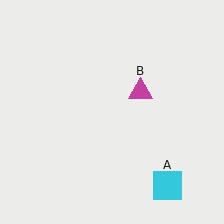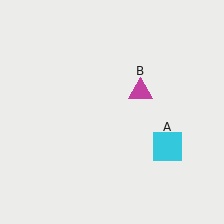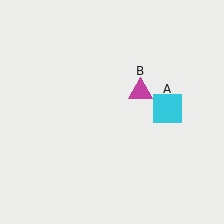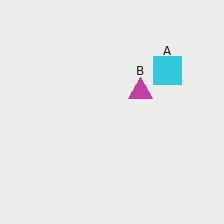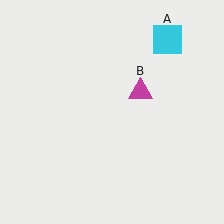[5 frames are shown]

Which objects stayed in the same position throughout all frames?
Magenta triangle (object B) remained stationary.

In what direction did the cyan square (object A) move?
The cyan square (object A) moved up.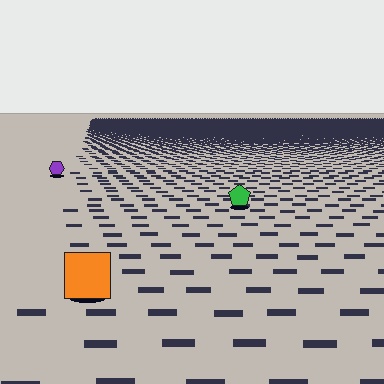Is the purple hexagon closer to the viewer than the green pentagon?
No. The green pentagon is closer — you can tell from the texture gradient: the ground texture is coarser near it.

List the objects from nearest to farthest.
From nearest to farthest: the orange square, the green pentagon, the purple hexagon.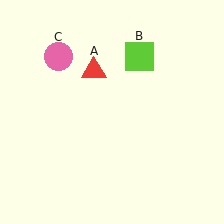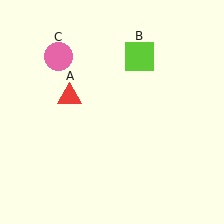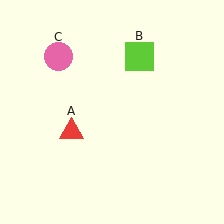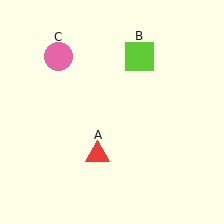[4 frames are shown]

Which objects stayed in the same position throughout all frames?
Lime square (object B) and pink circle (object C) remained stationary.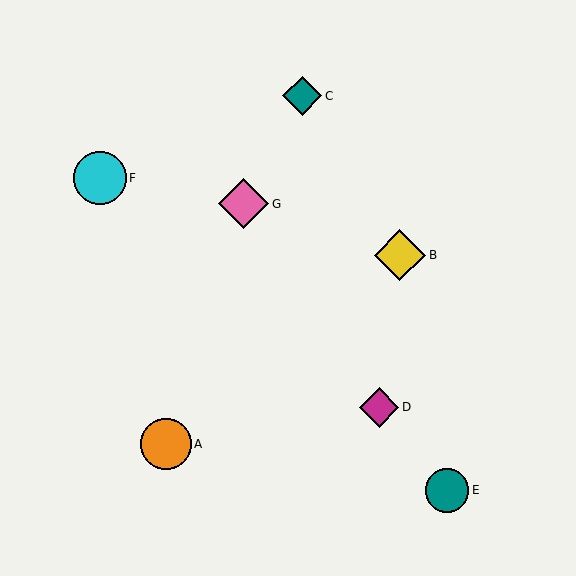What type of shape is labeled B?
Shape B is a yellow diamond.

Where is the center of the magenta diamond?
The center of the magenta diamond is at (379, 407).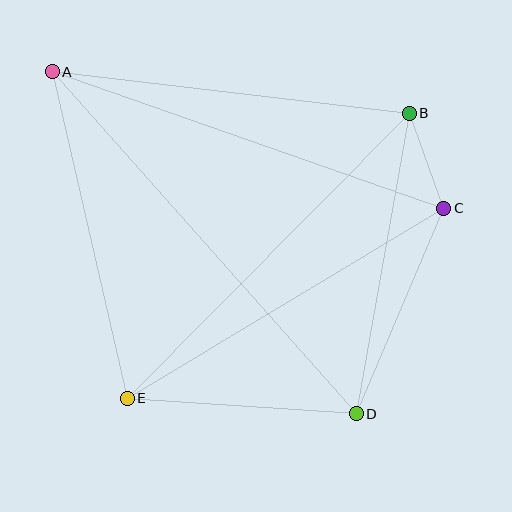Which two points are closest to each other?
Points B and C are closest to each other.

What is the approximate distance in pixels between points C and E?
The distance between C and E is approximately 369 pixels.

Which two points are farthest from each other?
Points A and D are farthest from each other.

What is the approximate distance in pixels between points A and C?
The distance between A and C is approximately 415 pixels.